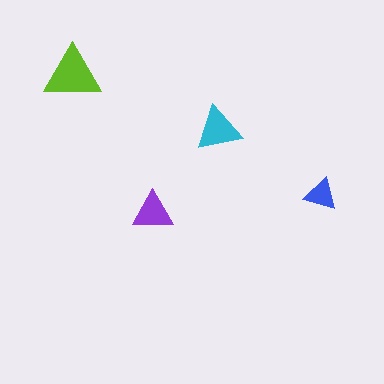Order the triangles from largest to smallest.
the lime one, the cyan one, the purple one, the blue one.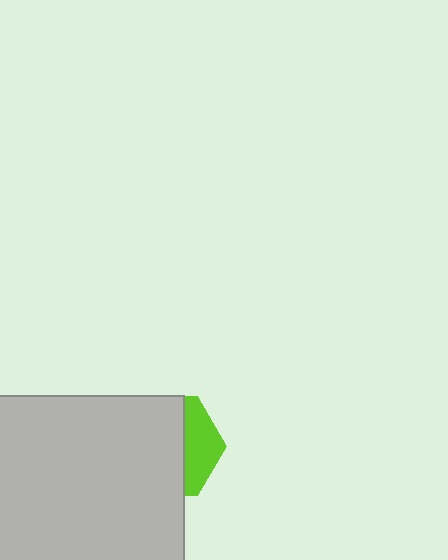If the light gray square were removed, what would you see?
You would see the complete lime hexagon.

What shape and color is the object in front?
The object in front is a light gray square.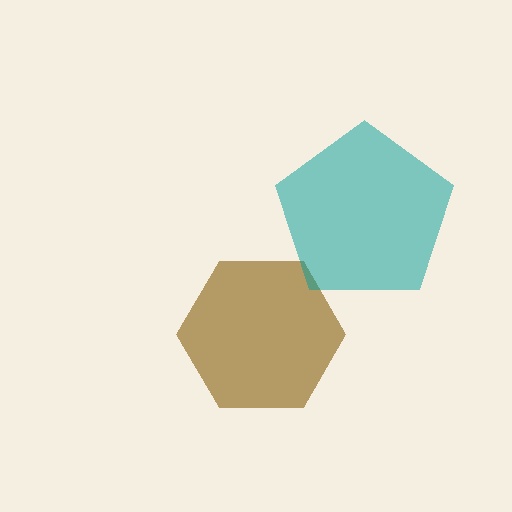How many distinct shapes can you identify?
There are 2 distinct shapes: a brown hexagon, a teal pentagon.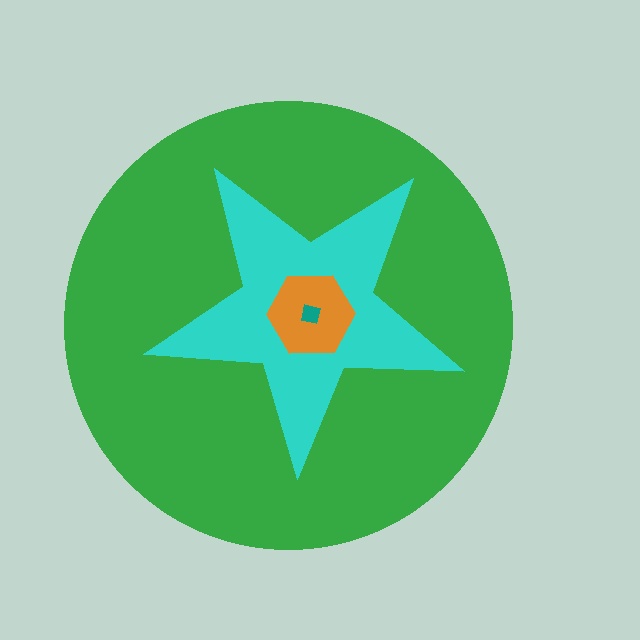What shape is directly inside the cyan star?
The orange hexagon.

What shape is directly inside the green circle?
The cyan star.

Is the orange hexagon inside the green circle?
Yes.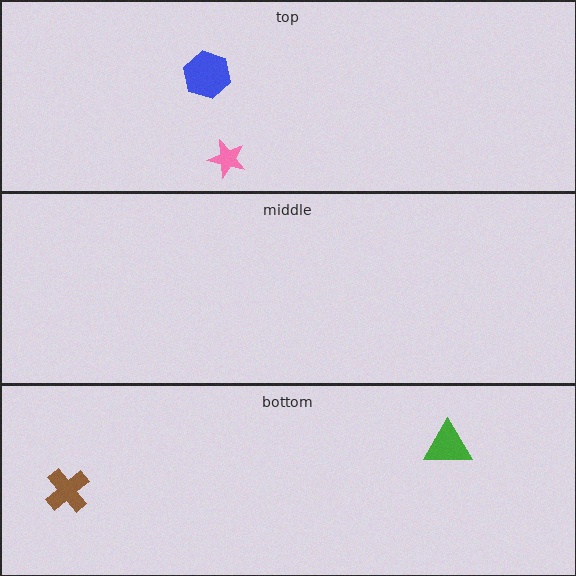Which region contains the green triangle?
The bottom region.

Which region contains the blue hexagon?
The top region.